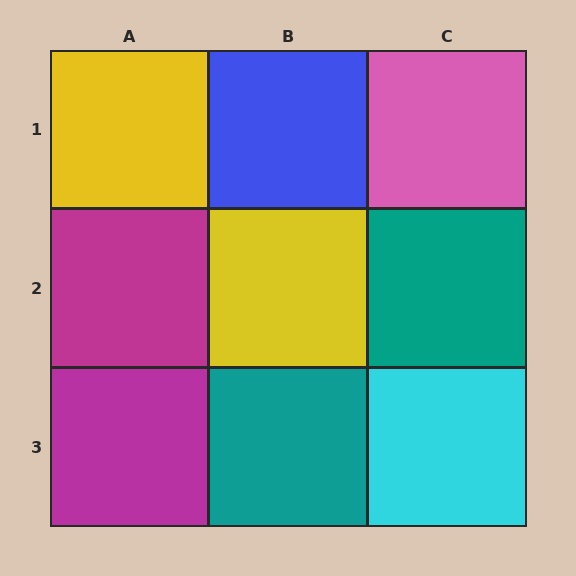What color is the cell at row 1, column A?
Yellow.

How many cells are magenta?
2 cells are magenta.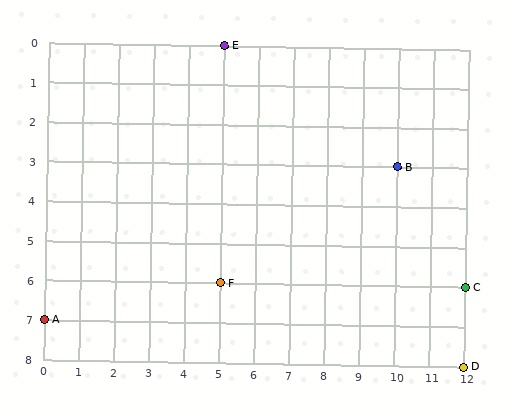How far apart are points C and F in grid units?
Points C and F are 7 columns apart.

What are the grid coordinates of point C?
Point C is at grid coordinates (12, 6).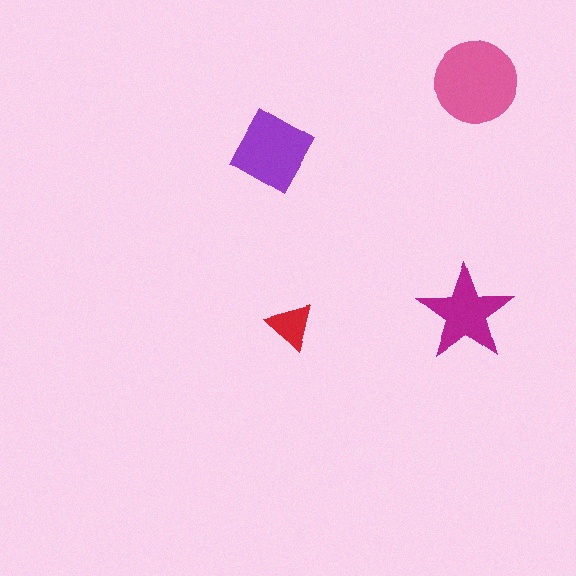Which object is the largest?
The pink circle.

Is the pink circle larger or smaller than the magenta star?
Larger.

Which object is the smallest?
The red triangle.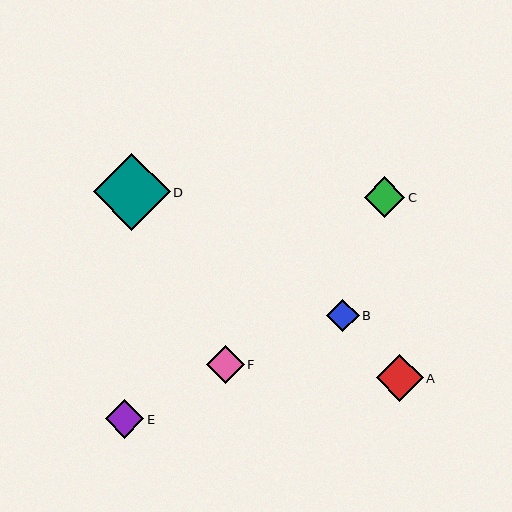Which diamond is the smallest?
Diamond B is the smallest with a size of approximately 33 pixels.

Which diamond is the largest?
Diamond D is the largest with a size of approximately 77 pixels.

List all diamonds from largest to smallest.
From largest to smallest: D, A, C, E, F, B.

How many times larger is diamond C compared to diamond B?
Diamond C is approximately 1.2 times the size of diamond B.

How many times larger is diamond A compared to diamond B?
Diamond A is approximately 1.4 times the size of diamond B.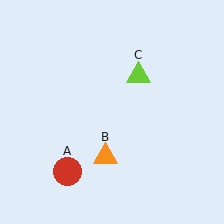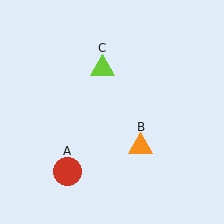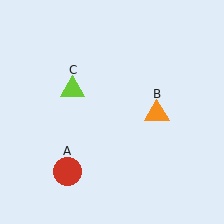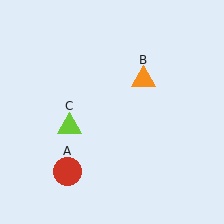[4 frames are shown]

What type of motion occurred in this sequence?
The orange triangle (object B), lime triangle (object C) rotated counterclockwise around the center of the scene.